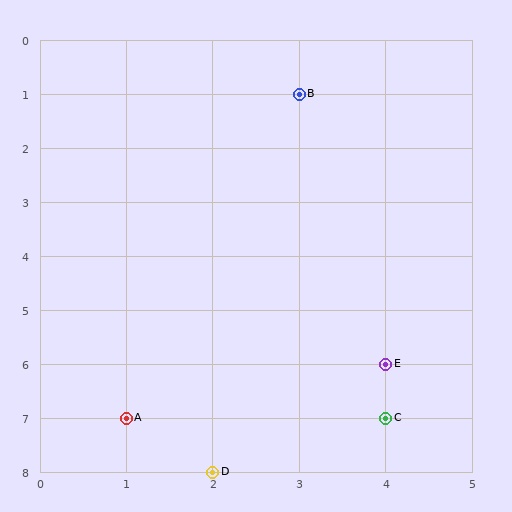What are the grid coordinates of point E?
Point E is at grid coordinates (4, 6).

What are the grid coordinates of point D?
Point D is at grid coordinates (2, 8).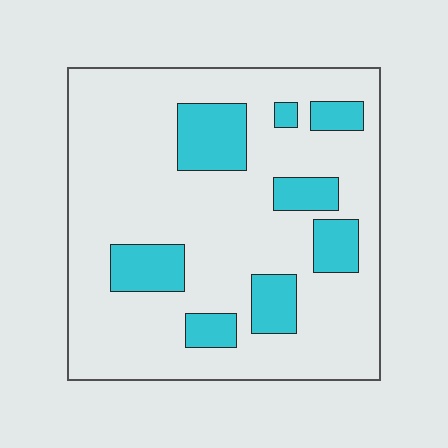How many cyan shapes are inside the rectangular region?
8.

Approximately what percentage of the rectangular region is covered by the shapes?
Approximately 20%.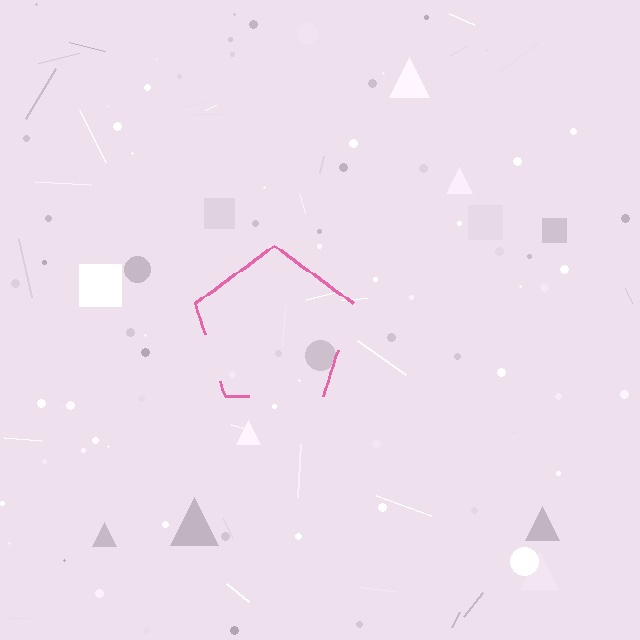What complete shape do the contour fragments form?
The contour fragments form a pentagon.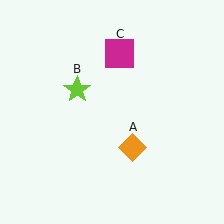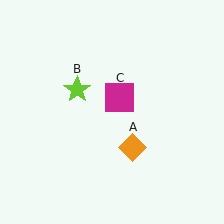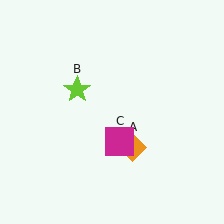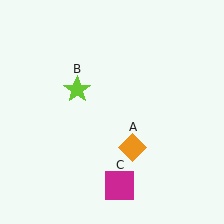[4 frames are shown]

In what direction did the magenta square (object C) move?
The magenta square (object C) moved down.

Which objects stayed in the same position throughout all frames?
Orange diamond (object A) and lime star (object B) remained stationary.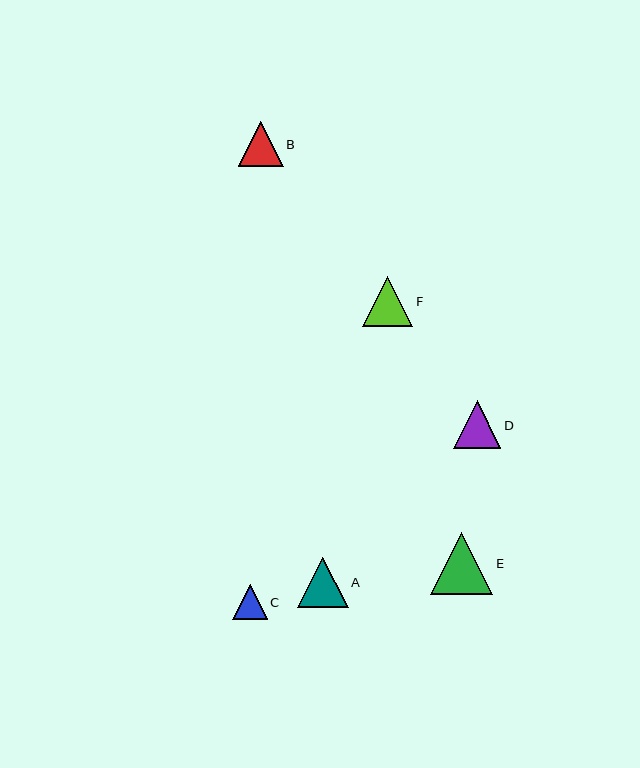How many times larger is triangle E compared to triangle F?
Triangle E is approximately 1.2 times the size of triangle F.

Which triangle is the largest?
Triangle E is the largest with a size of approximately 62 pixels.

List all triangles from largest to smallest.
From largest to smallest: E, A, F, D, B, C.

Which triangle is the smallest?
Triangle C is the smallest with a size of approximately 35 pixels.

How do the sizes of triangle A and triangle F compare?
Triangle A and triangle F are approximately the same size.